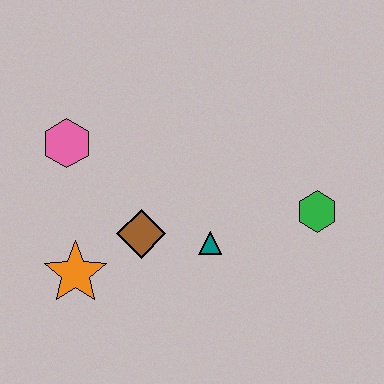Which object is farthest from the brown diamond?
The green hexagon is farthest from the brown diamond.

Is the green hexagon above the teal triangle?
Yes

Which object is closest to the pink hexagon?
The brown diamond is closest to the pink hexagon.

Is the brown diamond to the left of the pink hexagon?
No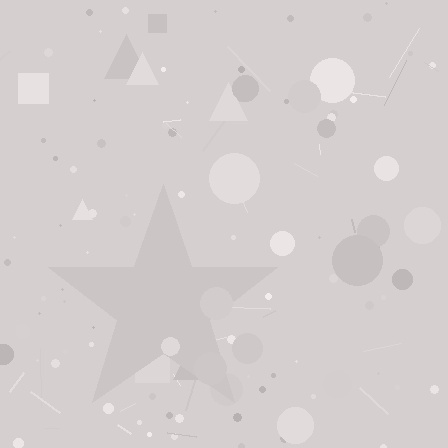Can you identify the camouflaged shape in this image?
The camouflaged shape is a star.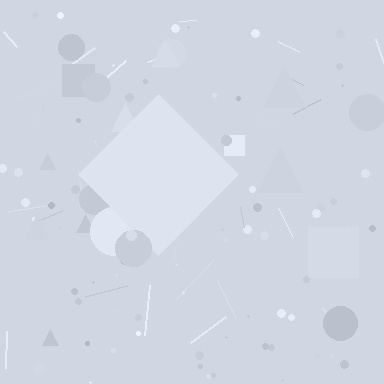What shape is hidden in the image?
A diamond is hidden in the image.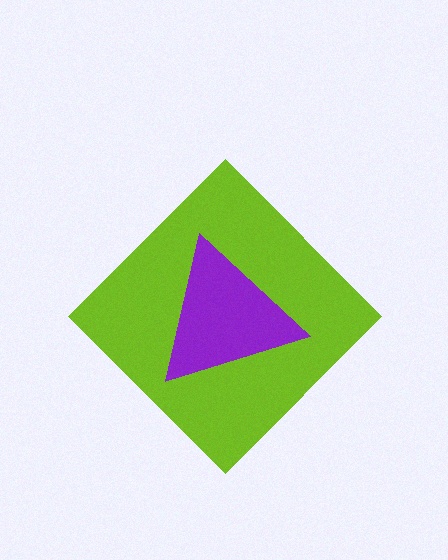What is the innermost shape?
The purple triangle.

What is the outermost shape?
The lime diamond.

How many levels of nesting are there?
2.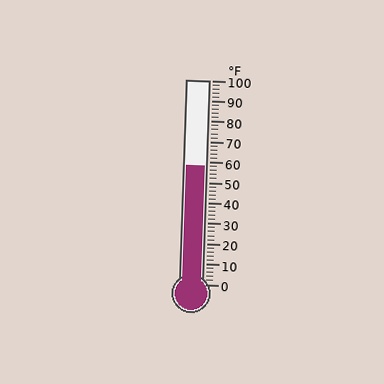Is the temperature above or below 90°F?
The temperature is below 90°F.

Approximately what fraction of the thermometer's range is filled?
The thermometer is filled to approximately 60% of its range.